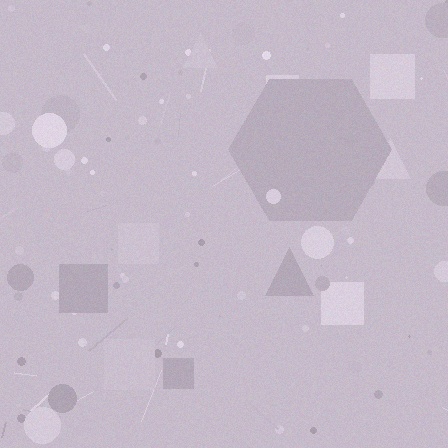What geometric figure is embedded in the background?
A hexagon is embedded in the background.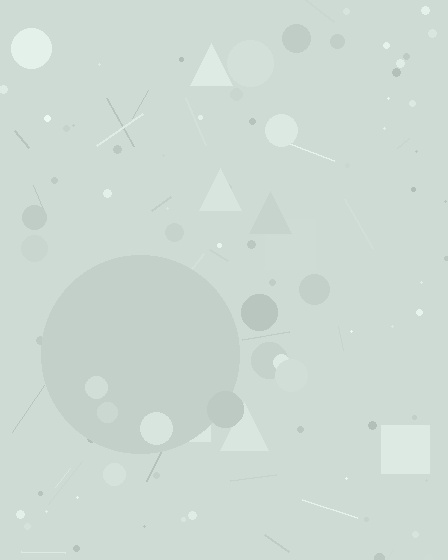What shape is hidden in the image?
A circle is hidden in the image.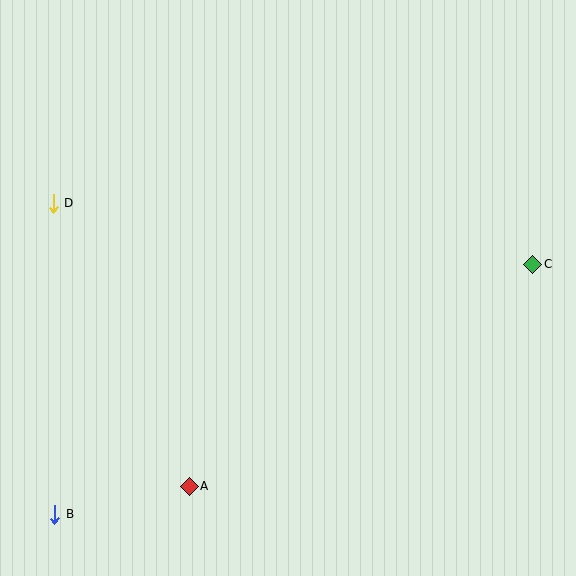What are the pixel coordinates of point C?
Point C is at (533, 264).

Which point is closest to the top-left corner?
Point D is closest to the top-left corner.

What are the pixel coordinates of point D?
Point D is at (53, 203).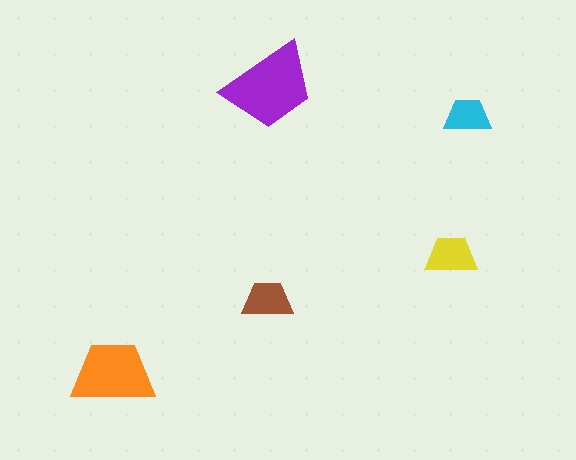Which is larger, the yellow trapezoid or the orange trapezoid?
The orange one.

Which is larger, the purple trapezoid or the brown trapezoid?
The purple one.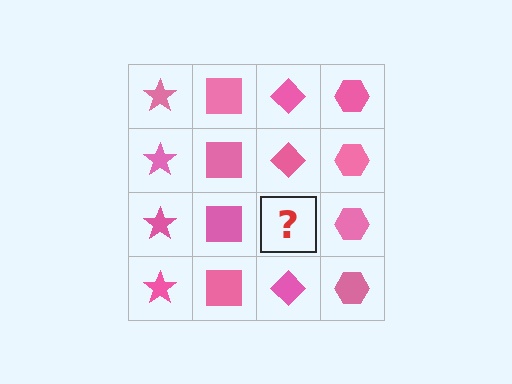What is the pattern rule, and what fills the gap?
The rule is that each column has a consistent shape. The gap should be filled with a pink diamond.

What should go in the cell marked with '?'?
The missing cell should contain a pink diamond.